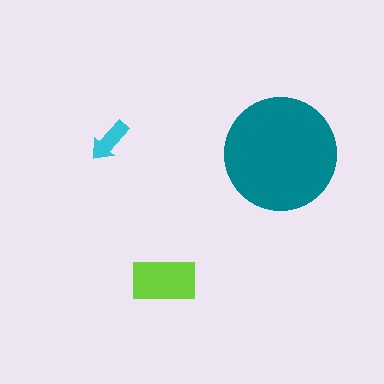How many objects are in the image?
There are 3 objects in the image.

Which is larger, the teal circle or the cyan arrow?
The teal circle.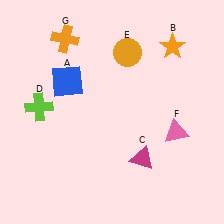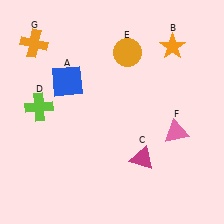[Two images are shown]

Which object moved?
The orange cross (G) moved left.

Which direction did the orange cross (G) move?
The orange cross (G) moved left.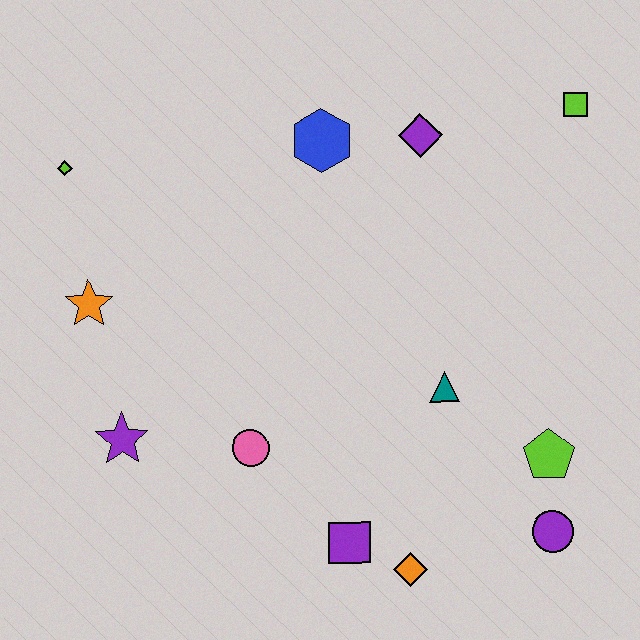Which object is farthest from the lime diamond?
The purple circle is farthest from the lime diamond.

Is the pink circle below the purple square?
No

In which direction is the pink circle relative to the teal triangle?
The pink circle is to the left of the teal triangle.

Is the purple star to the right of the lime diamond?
Yes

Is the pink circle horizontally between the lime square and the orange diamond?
No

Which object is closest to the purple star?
The pink circle is closest to the purple star.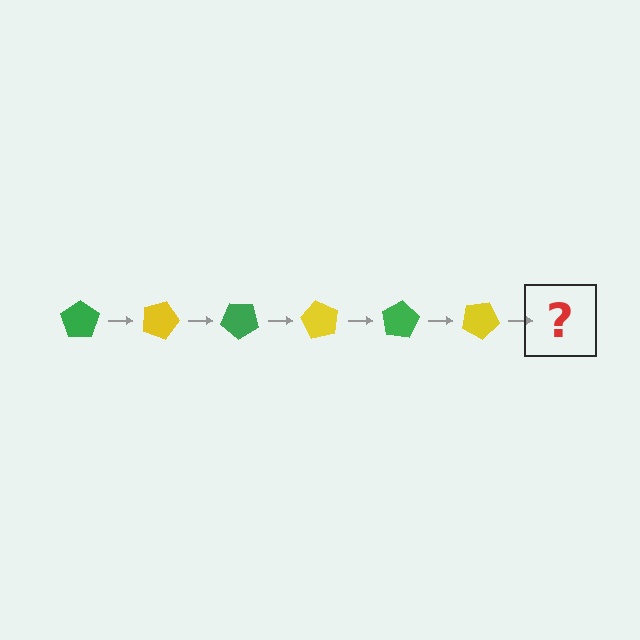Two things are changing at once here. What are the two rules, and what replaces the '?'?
The two rules are that it rotates 20 degrees each step and the color cycles through green and yellow. The '?' should be a green pentagon, rotated 120 degrees from the start.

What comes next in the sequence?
The next element should be a green pentagon, rotated 120 degrees from the start.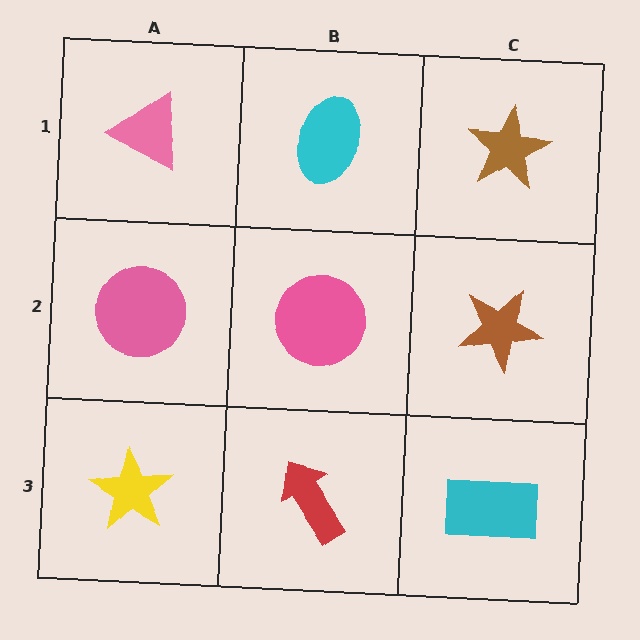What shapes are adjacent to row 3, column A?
A pink circle (row 2, column A), a red arrow (row 3, column B).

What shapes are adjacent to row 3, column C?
A brown star (row 2, column C), a red arrow (row 3, column B).